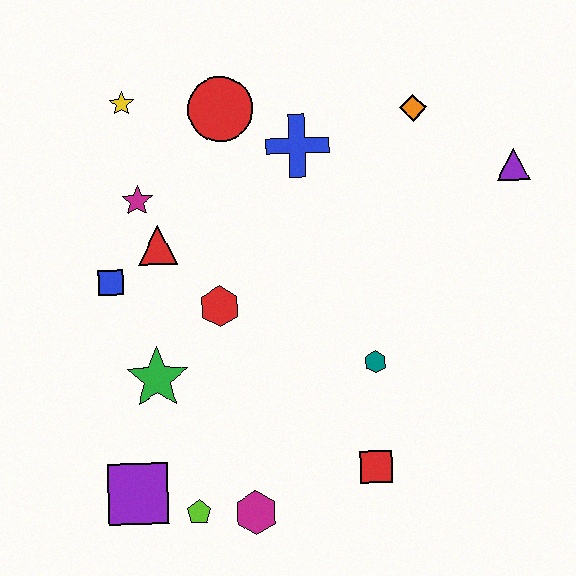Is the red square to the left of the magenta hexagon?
No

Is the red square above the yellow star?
No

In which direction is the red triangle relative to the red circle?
The red triangle is below the red circle.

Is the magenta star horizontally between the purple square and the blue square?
No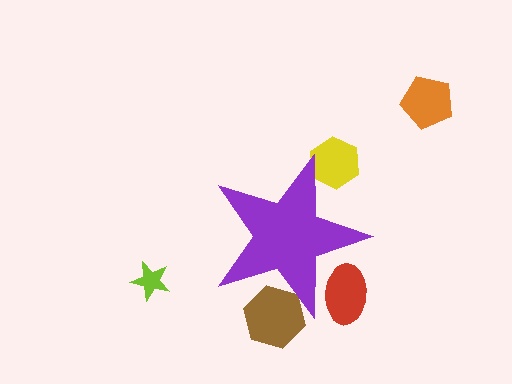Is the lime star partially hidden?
No, the lime star is fully visible.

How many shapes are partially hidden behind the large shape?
3 shapes are partially hidden.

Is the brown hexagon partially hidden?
Yes, the brown hexagon is partially hidden behind the purple star.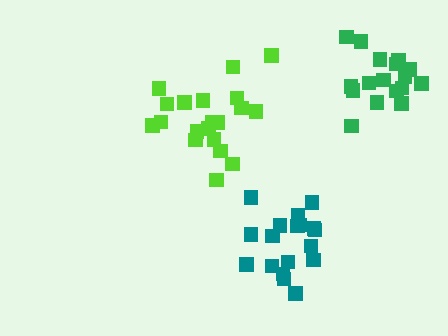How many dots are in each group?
Group 1: 18 dots, Group 2: 20 dots, Group 3: 17 dots (55 total).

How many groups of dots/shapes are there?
There are 3 groups.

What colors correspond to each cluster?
The clusters are colored: teal, lime, green.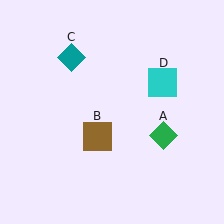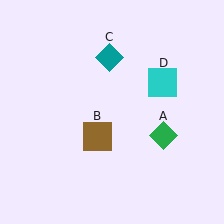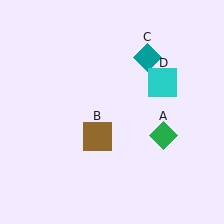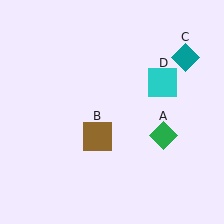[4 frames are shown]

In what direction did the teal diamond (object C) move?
The teal diamond (object C) moved right.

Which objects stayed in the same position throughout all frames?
Green diamond (object A) and brown square (object B) and cyan square (object D) remained stationary.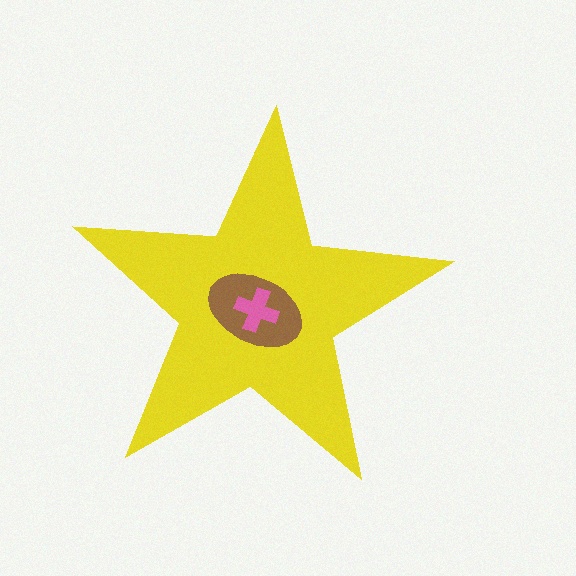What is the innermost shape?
The pink cross.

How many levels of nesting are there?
3.